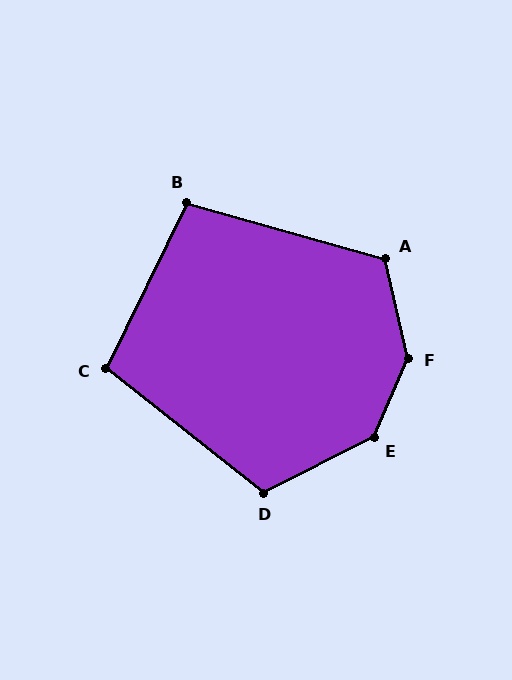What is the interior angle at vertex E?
Approximately 140 degrees (obtuse).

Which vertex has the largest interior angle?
F, at approximately 144 degrees.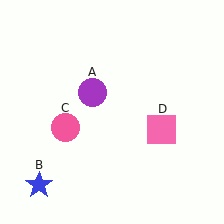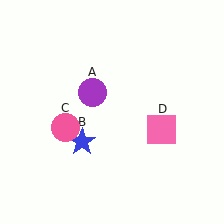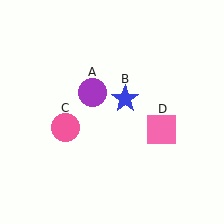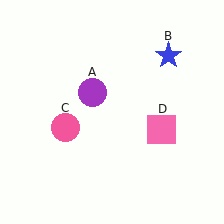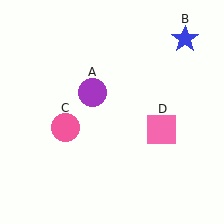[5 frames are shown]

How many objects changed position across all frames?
1 object changed position: blue star (object B).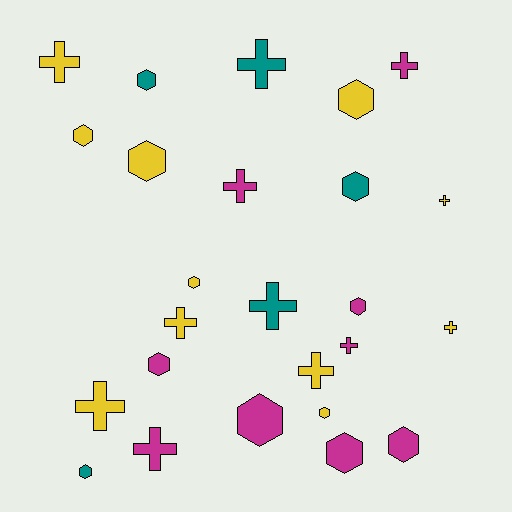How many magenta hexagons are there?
There are 5 magenta hexagons.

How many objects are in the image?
There are 25 objects.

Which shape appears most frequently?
Hexagon, with 13 objects.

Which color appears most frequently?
Yellow, with 11 objects.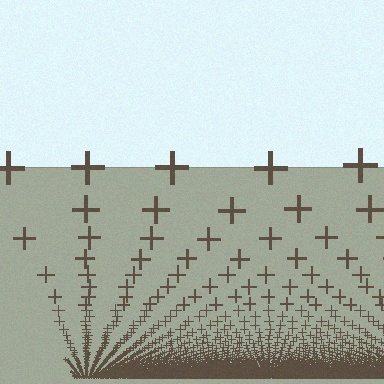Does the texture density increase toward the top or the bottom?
Density increases toward the bottom.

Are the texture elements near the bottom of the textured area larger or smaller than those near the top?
Smaller. The gradient is inverted — elements near the bottom are smaller and denser.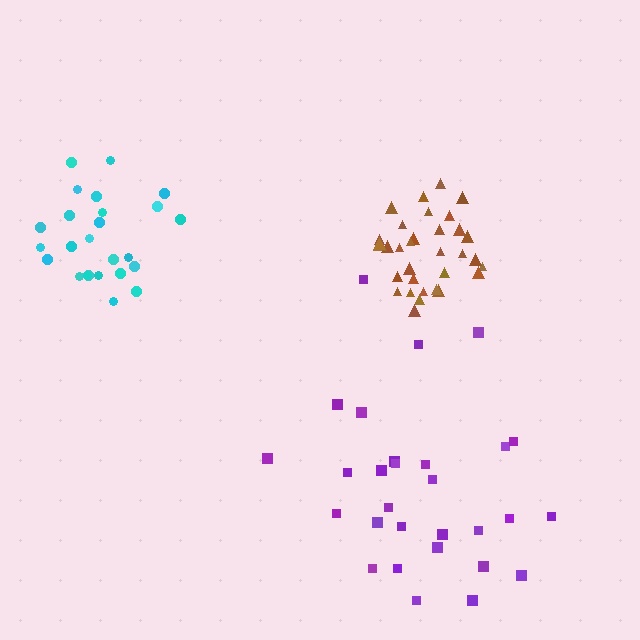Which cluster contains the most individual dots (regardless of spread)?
Brown (35).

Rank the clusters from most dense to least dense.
brown, cyan, purple.